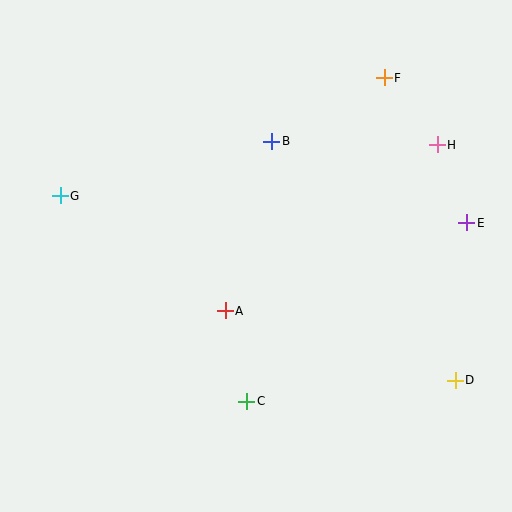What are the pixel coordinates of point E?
Point E is at (467, 223).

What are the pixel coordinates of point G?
Point G is at (60, 196).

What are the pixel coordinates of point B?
Point B is at (272, 141).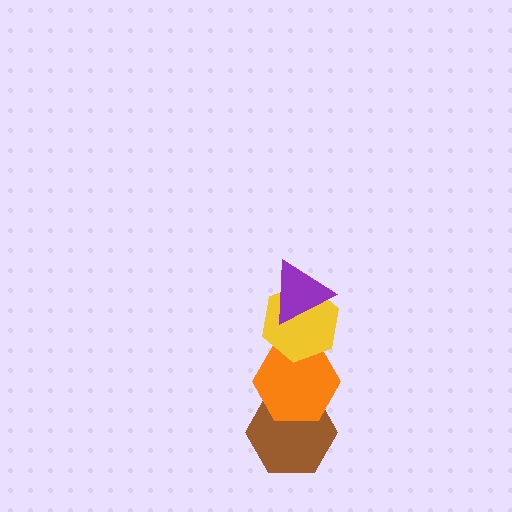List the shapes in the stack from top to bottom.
From top to bottom: the purple triangle, the yellow hexagon, the orange hexagon, the brown hexagon.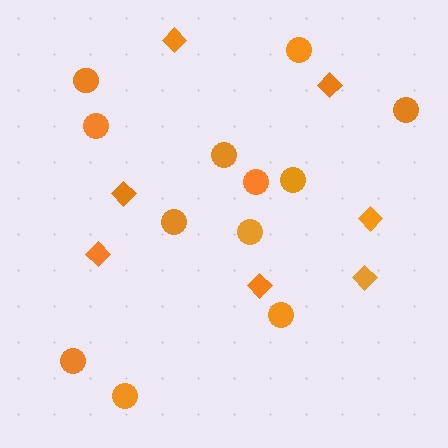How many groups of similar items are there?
There are 2 groups: one group of diamonds (7) and one group of circles (12).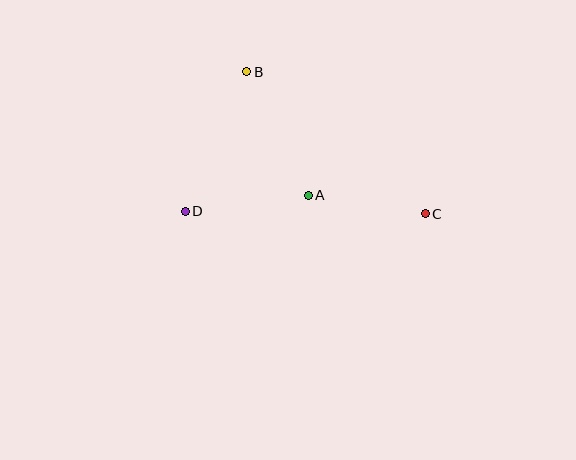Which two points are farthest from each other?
Points C and D are farthest from each other.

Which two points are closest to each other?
Points A and C are closest to each other.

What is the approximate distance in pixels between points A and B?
The distance between A and B is approximately 138 pixels.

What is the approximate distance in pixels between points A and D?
The distance between A and D is approximately 124 pixels.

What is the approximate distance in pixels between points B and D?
The distance between B and D is approximately 153 pixels.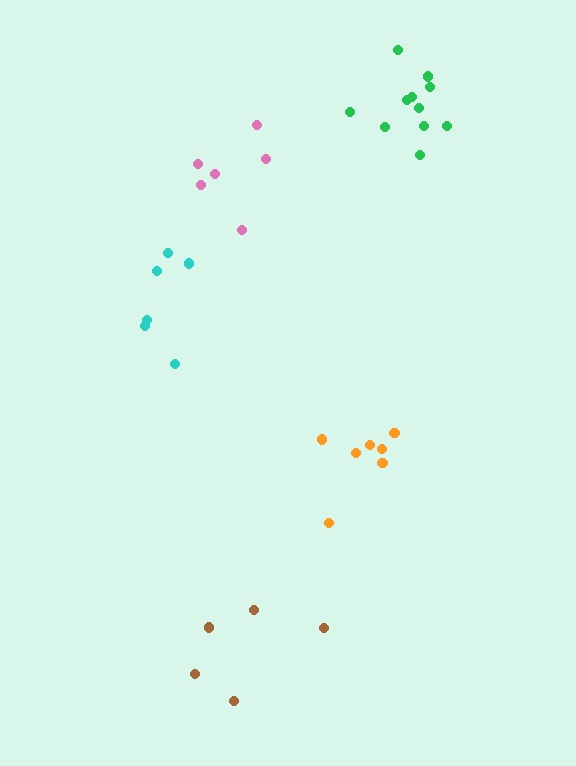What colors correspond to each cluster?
The clusters are colored: cyan, orange, pink, brown, green.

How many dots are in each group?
Group 1: 6 dots, Group 2: 7 dots, Group 3: 6 dots, Group 4: 5 dots, Group 5: 11 dots (35 total).